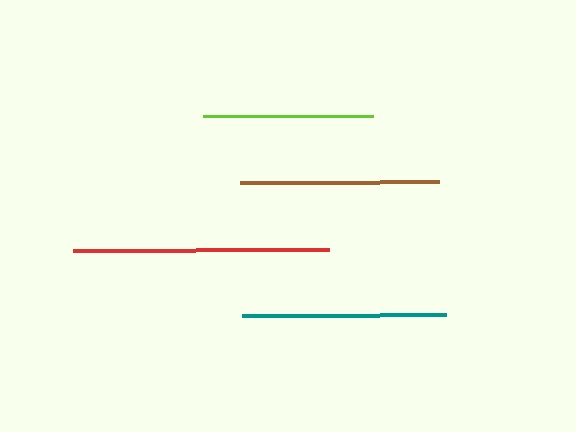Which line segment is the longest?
The red line is the longest at approximately 257 pixels.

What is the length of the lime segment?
The lime segment is approximately 170 pixels long.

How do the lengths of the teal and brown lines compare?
The teal and brown lines are approximately the same length.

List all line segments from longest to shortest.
From longest to shortest: red, teal, brown, lime.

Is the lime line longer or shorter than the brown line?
The brown line is longer than the lime line.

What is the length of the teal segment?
The teal segment is approximately 204 pixels long.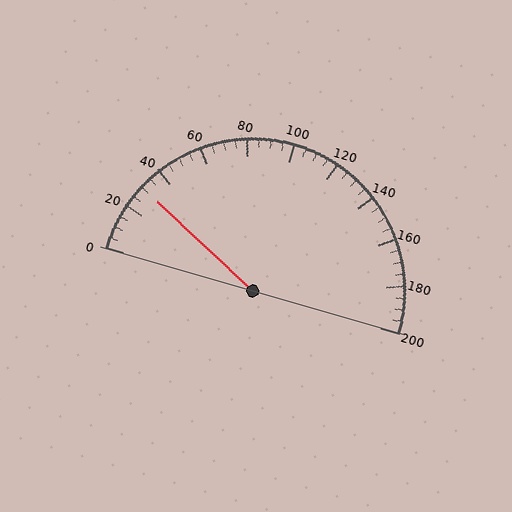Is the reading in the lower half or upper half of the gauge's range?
The reading is in the lower half of the range (0 to 200).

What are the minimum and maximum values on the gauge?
The gauge ranges from 0 to 200.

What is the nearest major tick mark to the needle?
The nearest major tick mark is 40.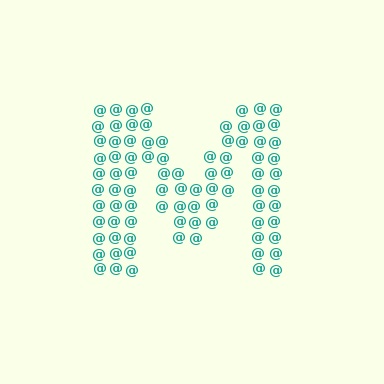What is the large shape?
The large shape is the letter M.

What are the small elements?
The small elements are at signs.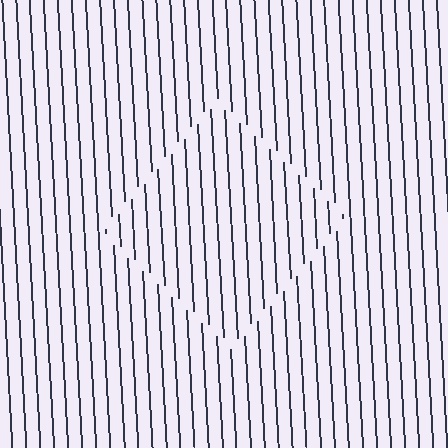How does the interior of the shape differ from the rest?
The interior of the shape contains the same grating, shifted by half a period — the contour is defined by the phase discontinuity where line-ends from the inner and outer gratings abut.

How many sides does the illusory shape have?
4 sides — the line-ends trace a square.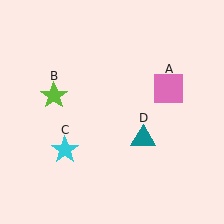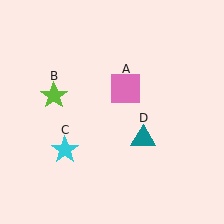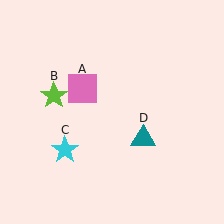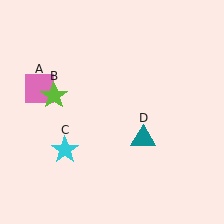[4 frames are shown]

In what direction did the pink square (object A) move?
The pink square (object A) moved left.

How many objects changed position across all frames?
1 object changed position: pink square (object A).